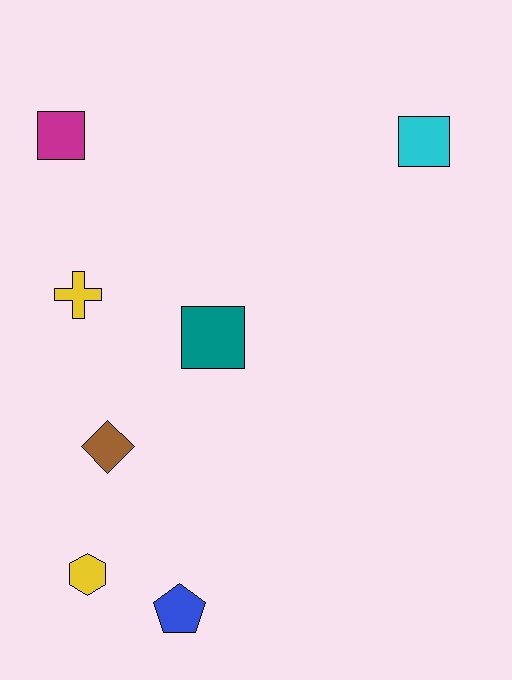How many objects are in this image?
There are 7 objects.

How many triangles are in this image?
There are no triangles.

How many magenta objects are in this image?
There is 1 magenta object.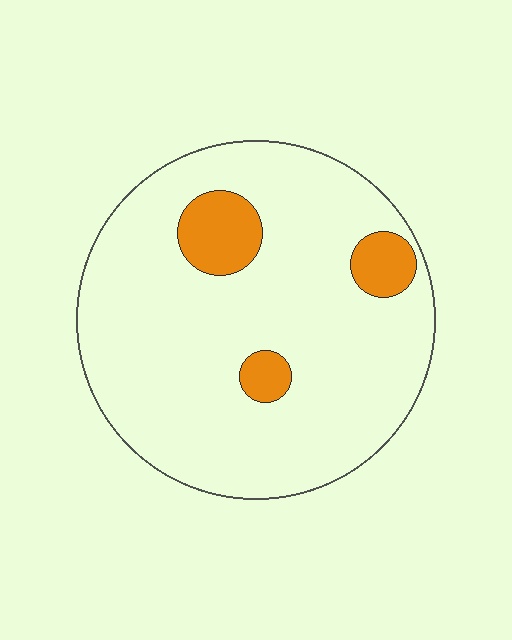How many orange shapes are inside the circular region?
3.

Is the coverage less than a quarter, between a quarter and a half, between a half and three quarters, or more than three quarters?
Less than a quarter.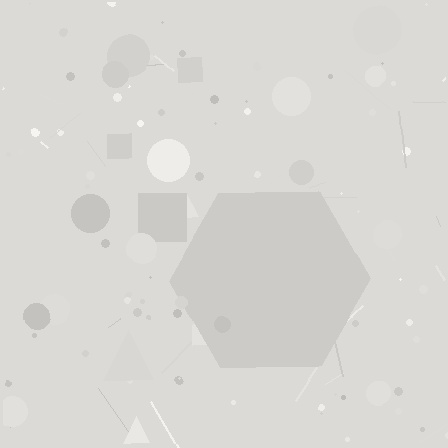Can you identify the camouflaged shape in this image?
The camouflaged shape is a hexagon.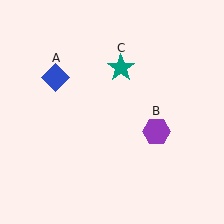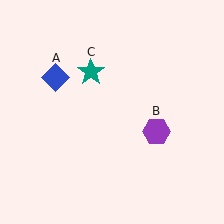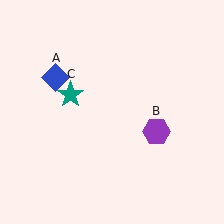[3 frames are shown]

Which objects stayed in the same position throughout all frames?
Blue diamond (object A) and purple hexagon (object B) remained stationary.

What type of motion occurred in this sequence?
The teal star (object C) rotated counterclockwise around the center of the scene.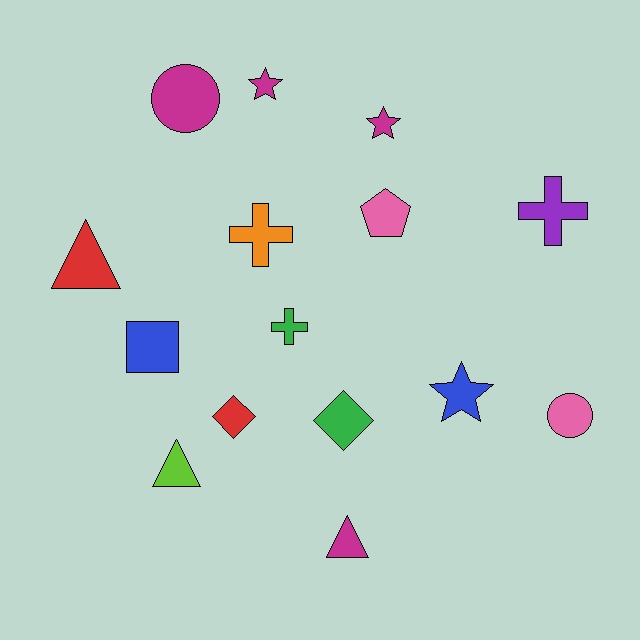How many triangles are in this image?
There are 3 triangles.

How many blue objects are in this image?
There are 2 blue objects.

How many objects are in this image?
There are 15 objects.